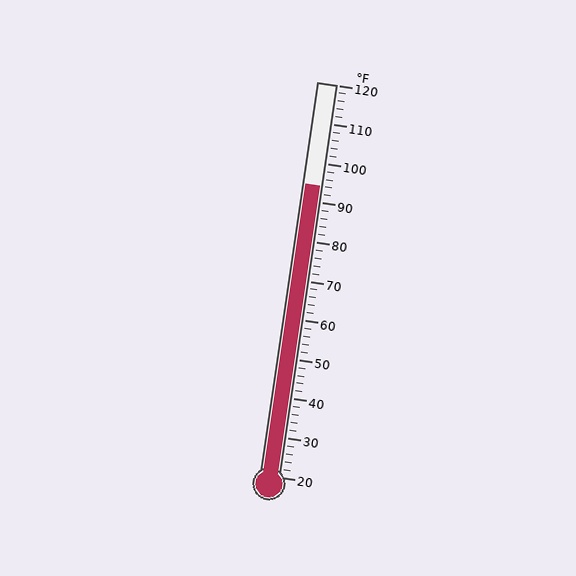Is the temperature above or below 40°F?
The temperature is above 40°F.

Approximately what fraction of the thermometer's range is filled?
The thermometer is filled to approximately 75% of its range.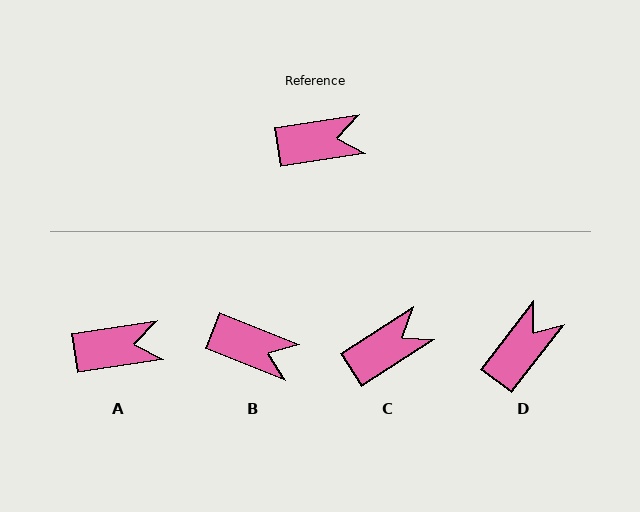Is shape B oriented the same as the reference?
No, it is off by about 30 degrees.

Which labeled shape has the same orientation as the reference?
A.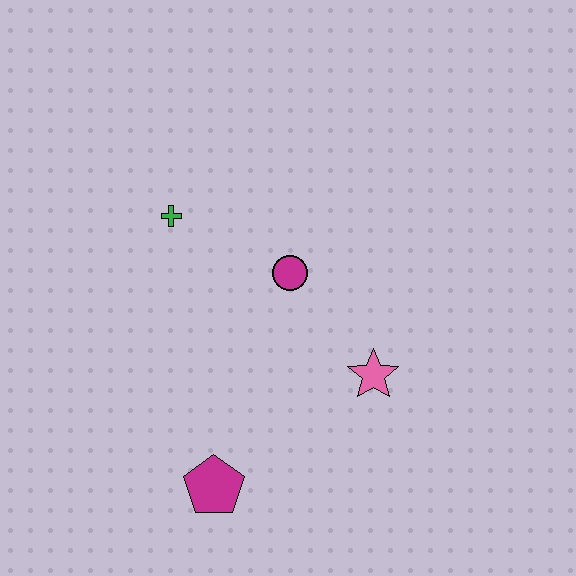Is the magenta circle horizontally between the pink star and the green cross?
Yes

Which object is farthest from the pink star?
The green cross is farthest from the pink star.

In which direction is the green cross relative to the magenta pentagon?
The green cross is above the magenta pentagon.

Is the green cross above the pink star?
Yes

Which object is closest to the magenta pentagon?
The pink star is closest to the magenta pentagon.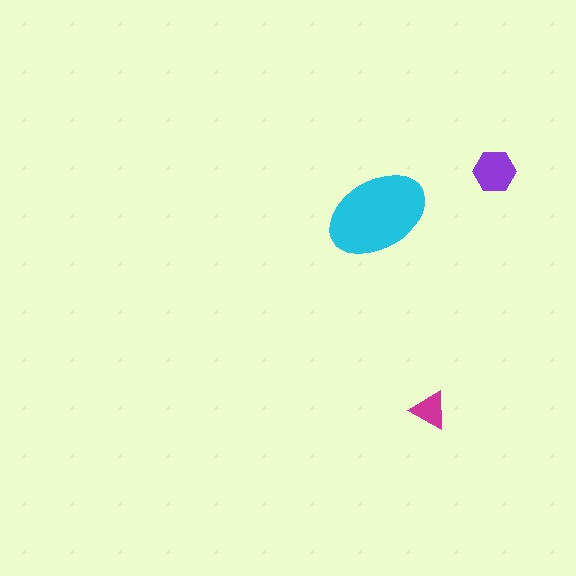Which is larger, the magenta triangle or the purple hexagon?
The purple hexagon.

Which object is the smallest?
The magenta triangle.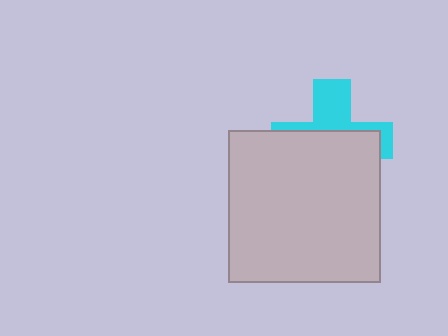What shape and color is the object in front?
The object in front is a light gray square.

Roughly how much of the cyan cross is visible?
A small part of it is visible (roughly 37%).